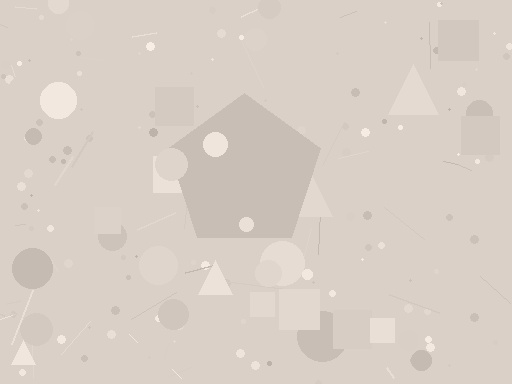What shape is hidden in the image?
A pentagon is hidden in the image.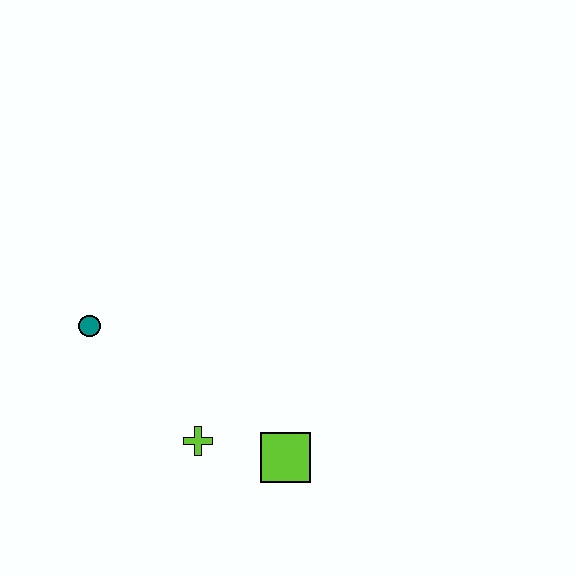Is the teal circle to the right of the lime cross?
No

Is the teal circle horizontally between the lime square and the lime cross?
No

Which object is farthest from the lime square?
The teal circle is farthest from the lime square.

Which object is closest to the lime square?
The lime cross is closest to the lime square.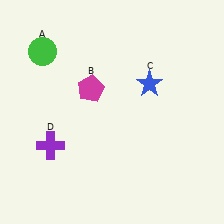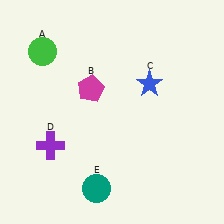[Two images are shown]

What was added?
A teal circle (E) was added in Image 2.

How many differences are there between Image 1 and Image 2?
There is 1 difference between the two images.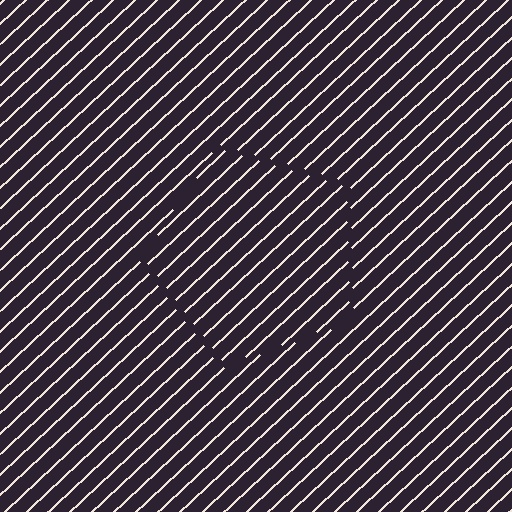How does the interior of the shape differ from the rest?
The interior of the shape contains the same grating, shifted by half a period — the contour is defined by the phase discontinuity where line-ends from the inner and outer gratings abut.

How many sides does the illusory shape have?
5 sides — the line-ends trace a pentagon.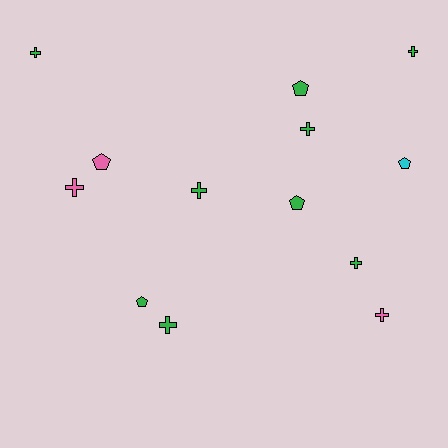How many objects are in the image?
There are 13 objects.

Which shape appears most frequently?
Cross, with 8 objects.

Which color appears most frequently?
Green, with 9 objects.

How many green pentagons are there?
There are 3 green pentagons.